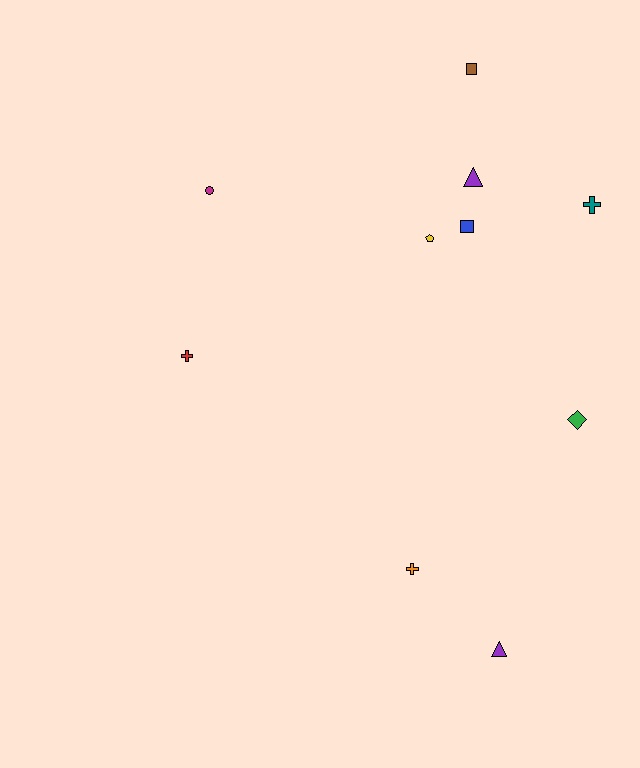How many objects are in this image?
There are 10 objects.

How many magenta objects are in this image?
There is 1 magenta object.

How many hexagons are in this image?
There are no hexagons.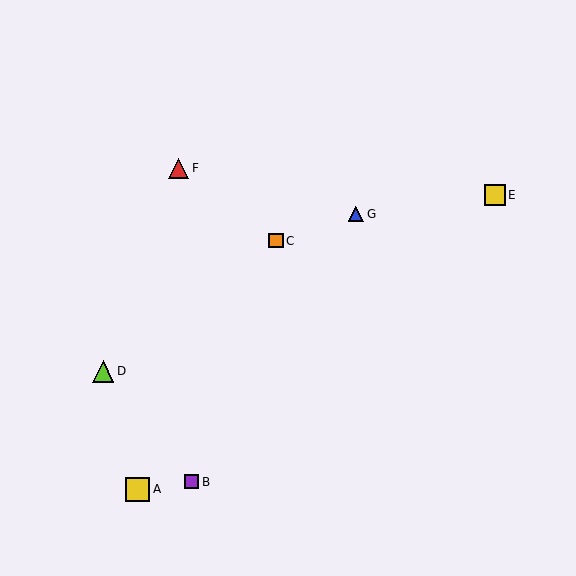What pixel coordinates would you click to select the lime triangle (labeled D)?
Click at (103, 372) to select the lime triangle D.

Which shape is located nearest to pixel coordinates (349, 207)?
The blue triangle (labeled G) at (356, 214) is nearest to that location.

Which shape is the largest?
The yellow square (labeled A) is the largest.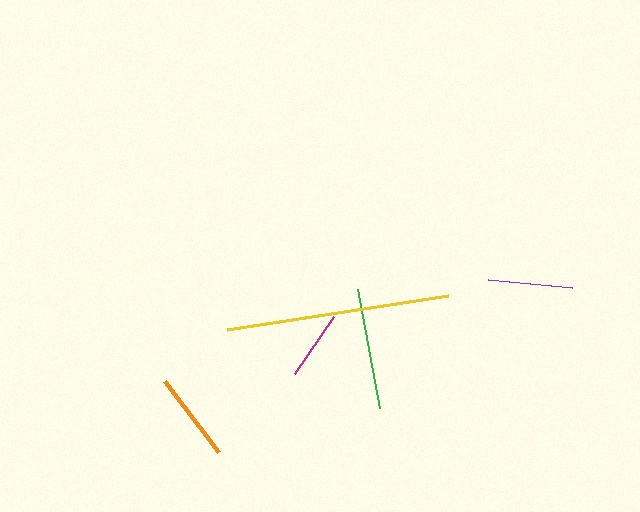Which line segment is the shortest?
The magenta line is the shortest at approximately 69 pixels.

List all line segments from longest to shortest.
From longest to shortest: yellow, green, orange, purple, magenta.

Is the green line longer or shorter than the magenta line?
The green line is longer than the magenta line.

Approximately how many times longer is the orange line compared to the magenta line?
The orange line is approximately 1.3 times the length of the magenta line.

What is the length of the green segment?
The green segment is approximately 121 pixels long.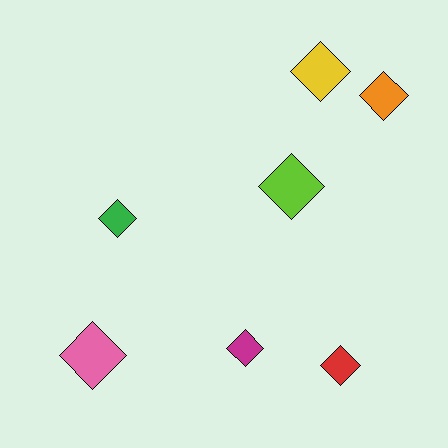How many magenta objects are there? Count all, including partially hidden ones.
There is 1 magenta object.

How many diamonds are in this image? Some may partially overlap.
There are 7 diamonds.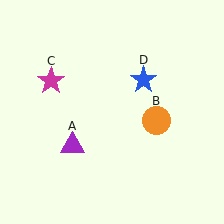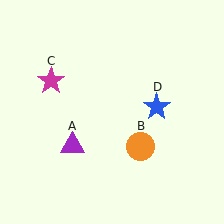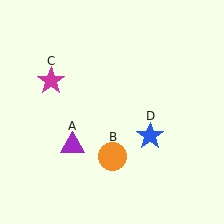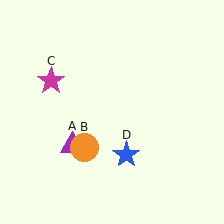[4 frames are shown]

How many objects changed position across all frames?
2 objects changed position: orange circle (object B), blue star (object D).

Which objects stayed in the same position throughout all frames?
Purple triangle (object A) and magenta star (object C) remained stationary.